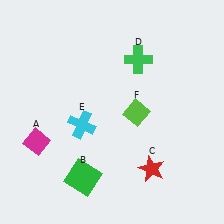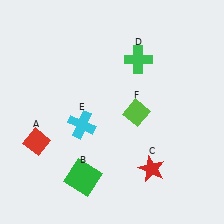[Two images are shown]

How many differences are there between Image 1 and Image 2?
There is 1 difference between the two images.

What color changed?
The diamond (A) changed from magenta in Image 1 to red in Image 2.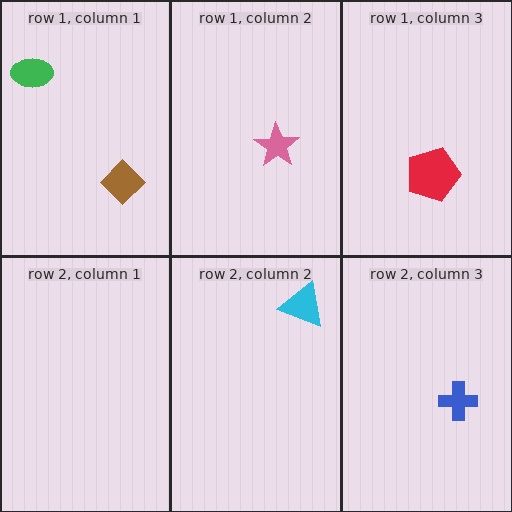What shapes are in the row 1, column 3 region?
The red pentagon.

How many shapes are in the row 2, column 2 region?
1.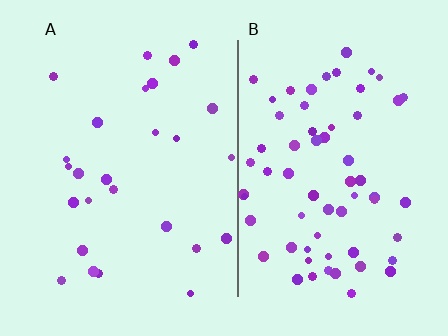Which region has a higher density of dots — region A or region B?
B (the right).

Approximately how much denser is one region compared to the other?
Approximately 2.4× — region B over region A.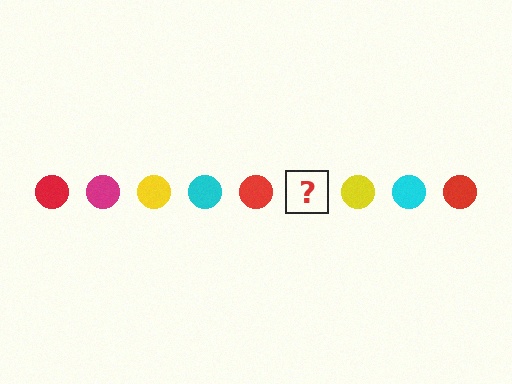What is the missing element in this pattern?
The missing element is a magenta circle.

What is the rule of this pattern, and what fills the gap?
The rule is that the pattern cycles through red, magenta, yellow, cyan circles. The gap should be filled with a magenta circle.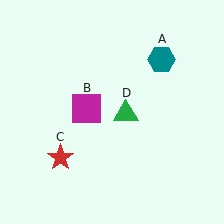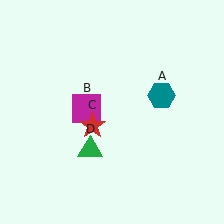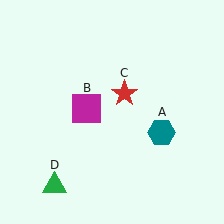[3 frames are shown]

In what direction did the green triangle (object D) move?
The green triangle (object D) moved down and to the left.